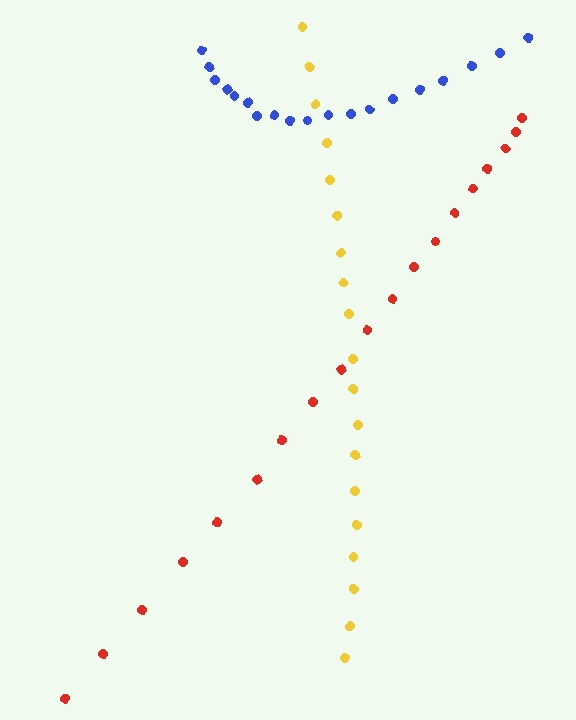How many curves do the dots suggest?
There are 3 distinct paths.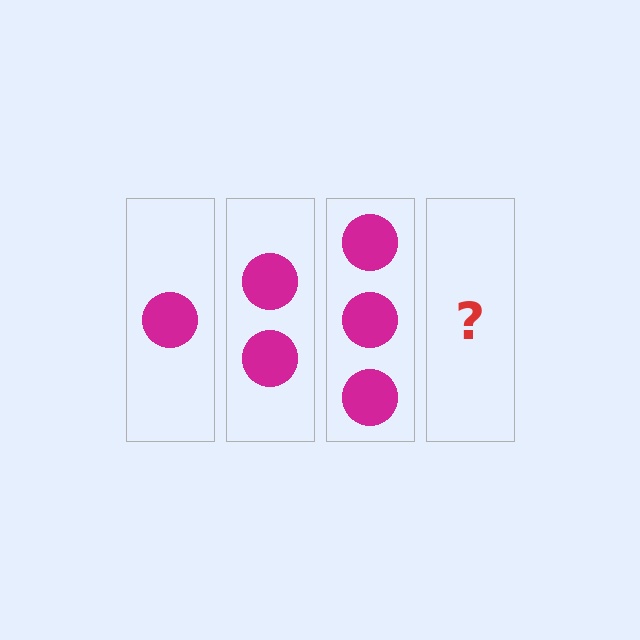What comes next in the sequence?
The next element should be 4 circles.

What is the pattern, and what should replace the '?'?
The pattern is that each step adds one more circle. The '?' should be 4 circles.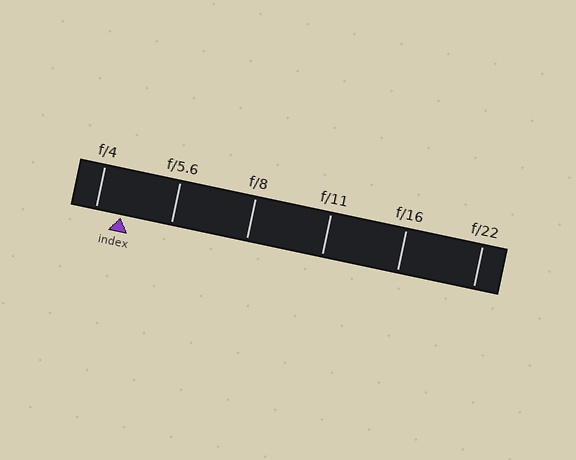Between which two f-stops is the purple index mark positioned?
The index mark is between f/4 and f/5.6.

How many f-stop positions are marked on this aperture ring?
There are 6 f-stop positions marked.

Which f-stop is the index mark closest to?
The index mark is closest to f/4.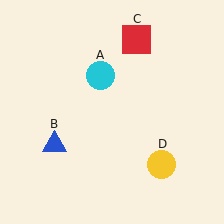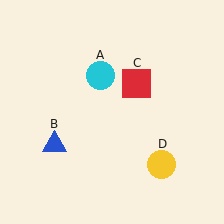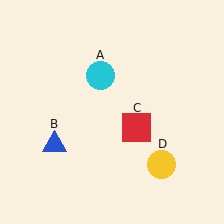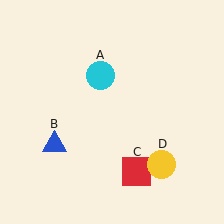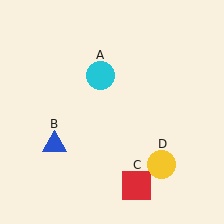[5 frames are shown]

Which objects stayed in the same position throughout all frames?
Cyan circle (object A) and blue triangle (object B) and yellow circle (object D) remained stationary.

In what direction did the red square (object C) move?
The red square (object C) moved down.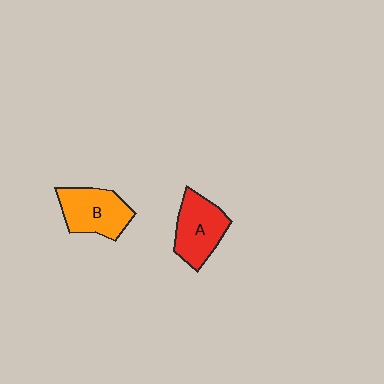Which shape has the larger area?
Shape B (orange).